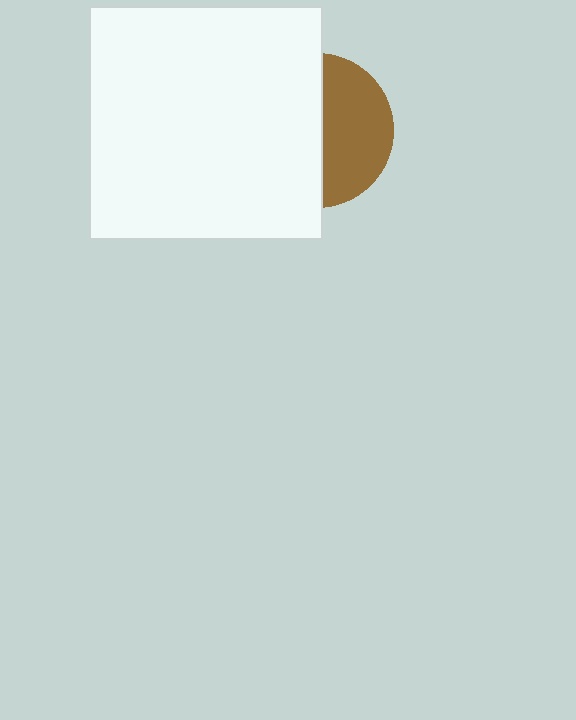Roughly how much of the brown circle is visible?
A small part of it is visible (roughly 44%).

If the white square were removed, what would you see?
You would see the complete brown circle.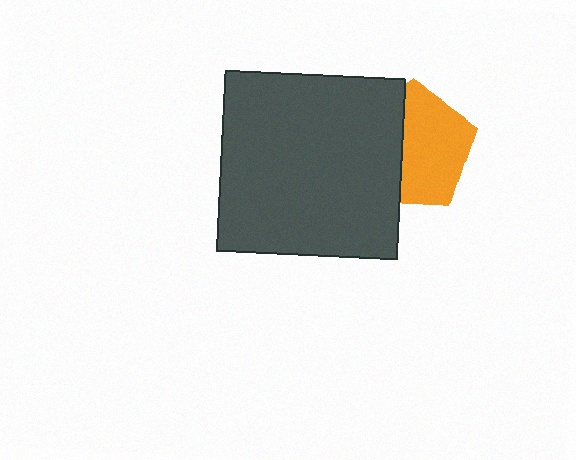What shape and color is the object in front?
The object in front is a dark gray square.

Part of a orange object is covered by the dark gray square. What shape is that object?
It is a pentagon.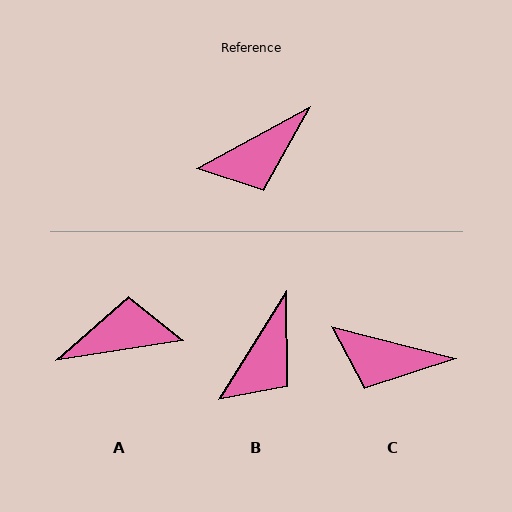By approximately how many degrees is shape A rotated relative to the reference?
Approximately 160 degrees counter-clockwise.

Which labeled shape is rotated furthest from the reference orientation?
A, about 160 degrees away.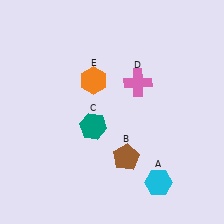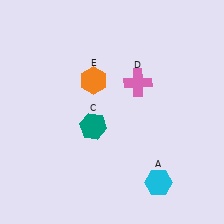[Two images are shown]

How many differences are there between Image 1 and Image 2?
There is 1 difference between the two images.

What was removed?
The brown pentagon (B) was removed in Image 2.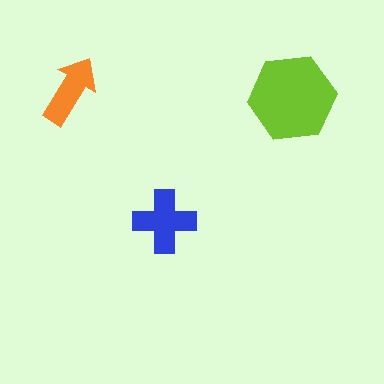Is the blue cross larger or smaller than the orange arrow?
Larger.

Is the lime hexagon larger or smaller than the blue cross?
Larger.